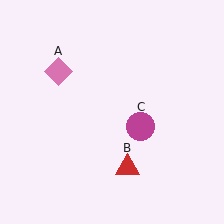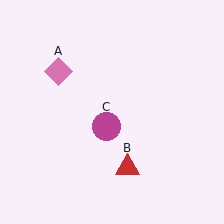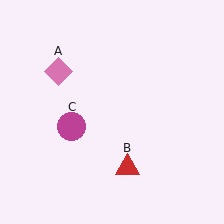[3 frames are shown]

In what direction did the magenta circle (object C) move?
The magenta circle (object C) moved left.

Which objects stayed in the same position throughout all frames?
Pink diamond (object A) and red triangle (object B) remained stationary.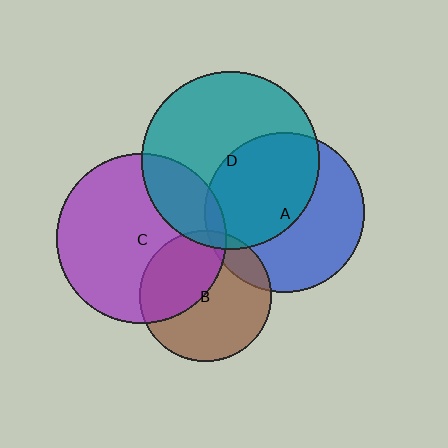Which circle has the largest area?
Circle D (teal).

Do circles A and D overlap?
Yes.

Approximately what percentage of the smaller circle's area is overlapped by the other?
Approximately 50%.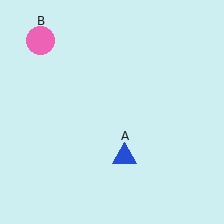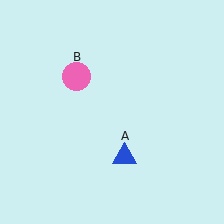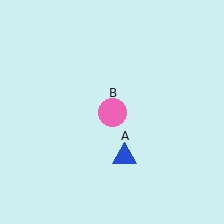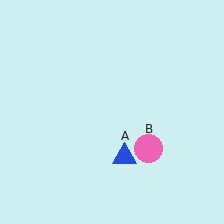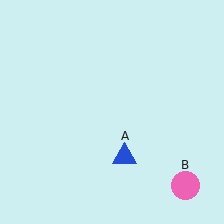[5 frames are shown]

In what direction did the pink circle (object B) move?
The pink circle (object B) moved down and to the right.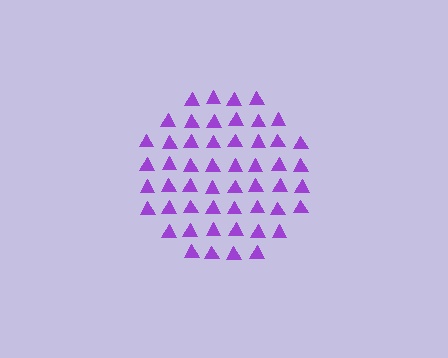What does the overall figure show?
The overall figure shows a circle.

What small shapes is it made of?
It is made of small triangles.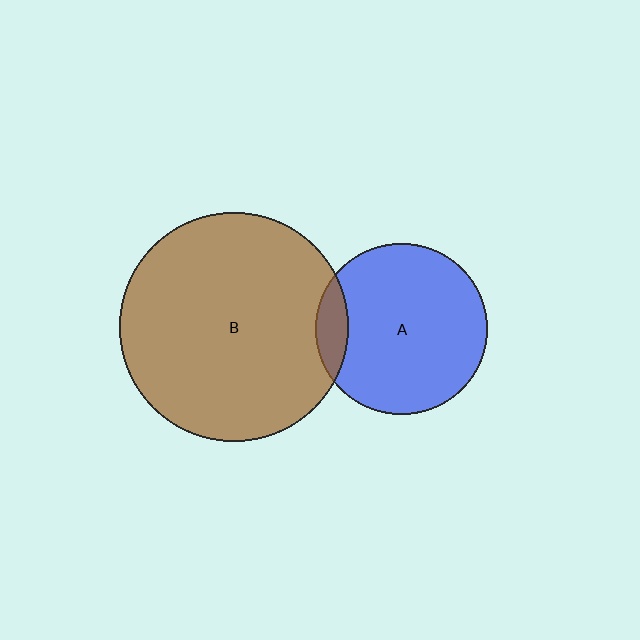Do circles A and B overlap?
Yes.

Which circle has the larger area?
Circle B (brown).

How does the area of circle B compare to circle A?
Approximately 1.8 times.